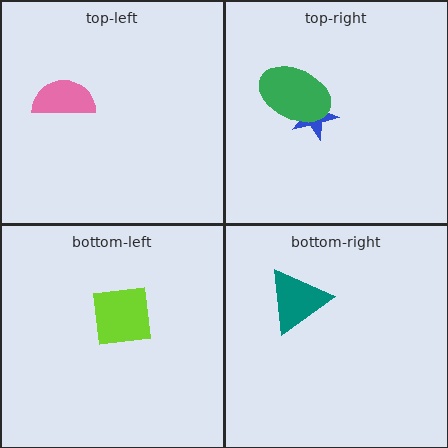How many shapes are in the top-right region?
2.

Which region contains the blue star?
The top-right region.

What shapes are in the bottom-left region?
The lime square.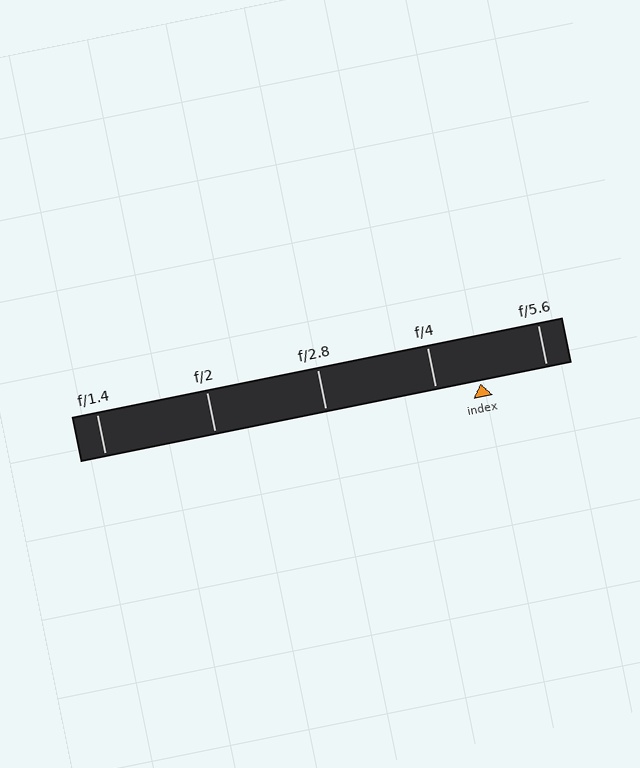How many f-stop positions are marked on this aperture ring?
There are 5 f-stop positions marked.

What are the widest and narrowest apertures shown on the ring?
The widest aperture shown is f/1.4 and the narrowest is f/5.6.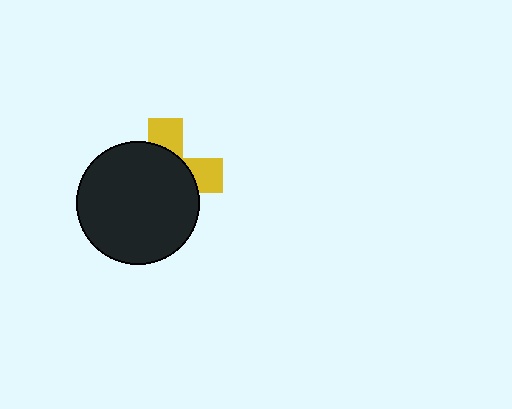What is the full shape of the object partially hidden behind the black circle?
The partially hidden object is a yellow cross.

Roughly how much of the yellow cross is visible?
A small part of it is visible (roughly 32%).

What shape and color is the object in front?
The object in front is a black circle.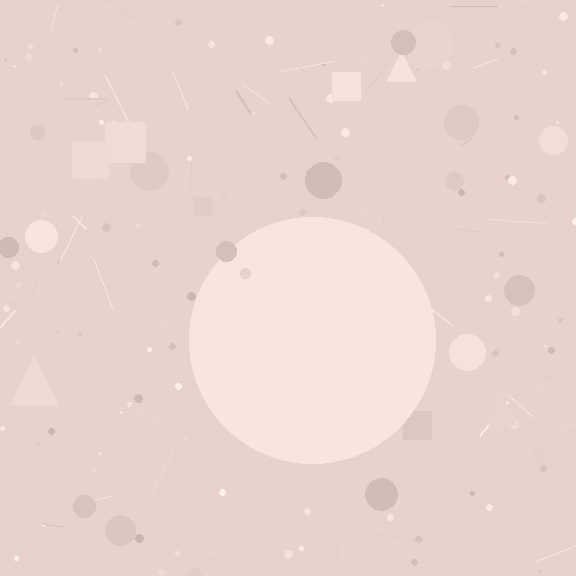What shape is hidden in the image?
A circle is hidden in the image.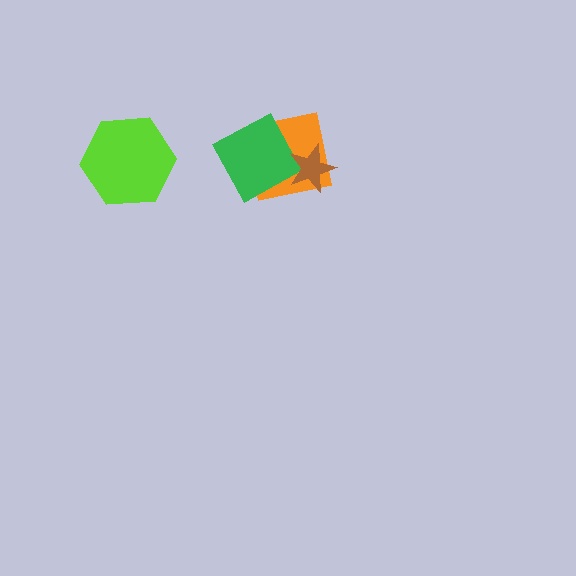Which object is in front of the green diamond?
The brown star is in front of the green diamond.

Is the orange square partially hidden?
Yes, it is partially covered by another shape.